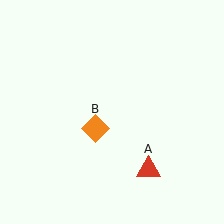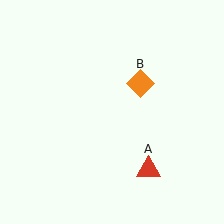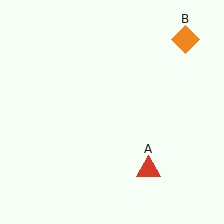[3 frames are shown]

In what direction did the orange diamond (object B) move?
The orange diamond (object B) moved up and to the right.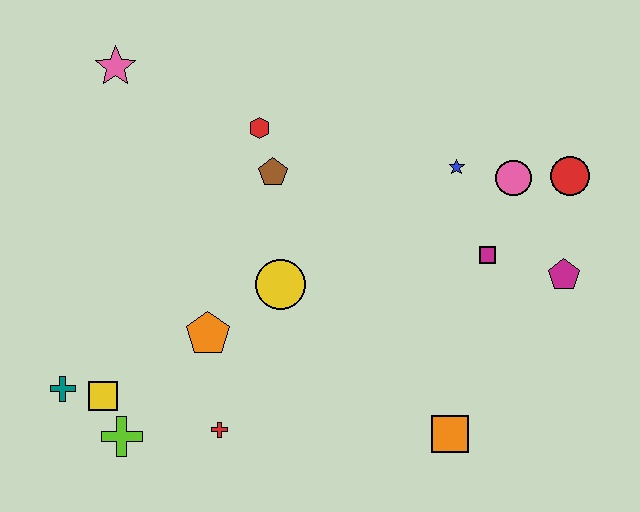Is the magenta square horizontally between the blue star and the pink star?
No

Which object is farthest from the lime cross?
The red circle is farthest from the lime cross.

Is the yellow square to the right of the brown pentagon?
No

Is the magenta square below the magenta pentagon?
No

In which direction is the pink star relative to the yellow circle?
The pink star is above the yellow circle.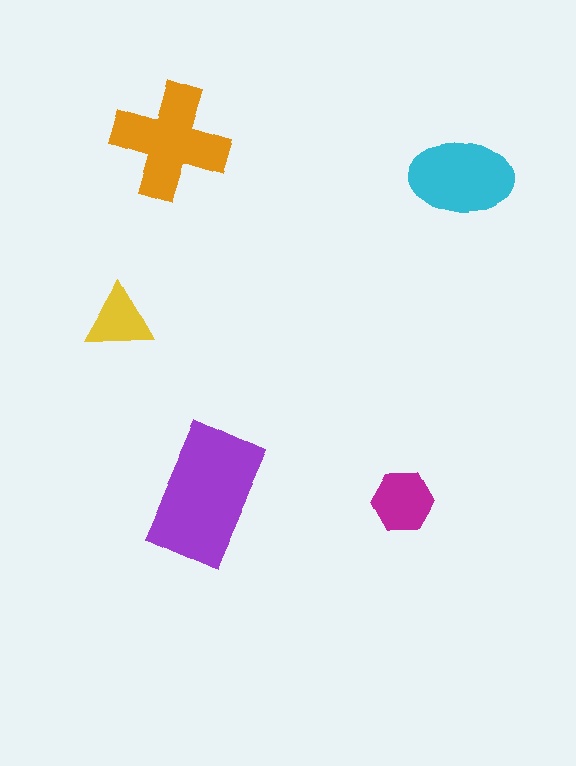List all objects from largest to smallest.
The purple rectangle, the orange cross, the cyan ellipse, the magenta hexagon, the yellow triangle.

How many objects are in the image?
There are 5 objects in the image.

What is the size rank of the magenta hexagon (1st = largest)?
4th.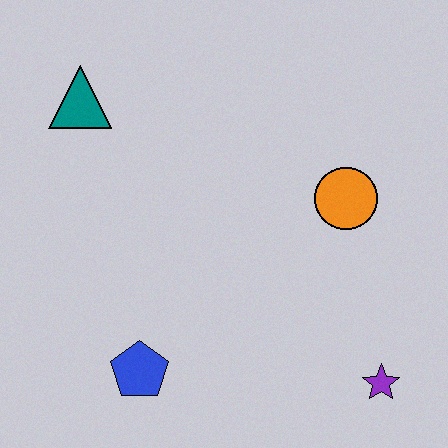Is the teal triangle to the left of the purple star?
Yes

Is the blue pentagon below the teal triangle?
Yes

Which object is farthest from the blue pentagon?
The teal triangle is farthest from the blue pentagon.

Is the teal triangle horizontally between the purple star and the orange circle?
No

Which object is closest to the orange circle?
The purple star is closest to the orange circle.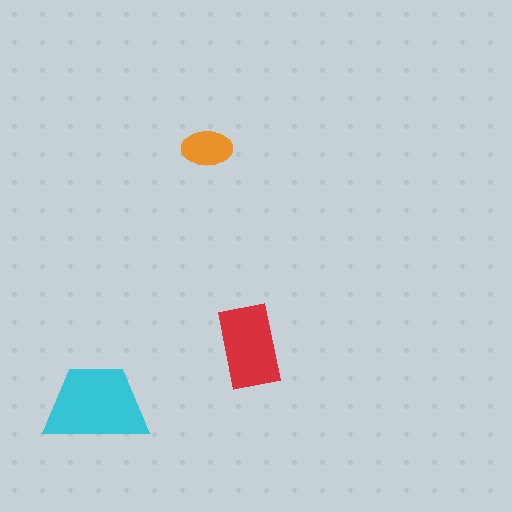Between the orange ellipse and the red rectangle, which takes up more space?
The red rectangle.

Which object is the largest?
The cyan trapezoid.